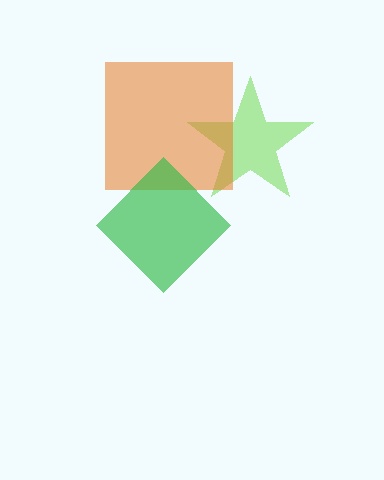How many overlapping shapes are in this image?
There are 3 overlapping shapes in the image.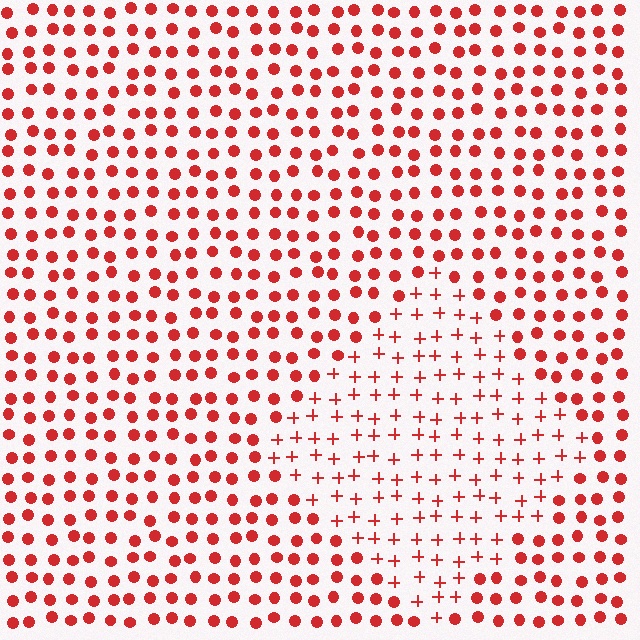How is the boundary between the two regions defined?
The boundary is defined by a change in element shape: plus signs inside vs. circles outside. All elements share the same color and spacing.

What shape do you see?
I see a diamond.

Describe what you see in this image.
The image is filled with small red elements arranged in a uniform grid. A diamond-shaped region contains plus signs, while the surrounding area contains circles. The boundary is defined purely by the change in element shape.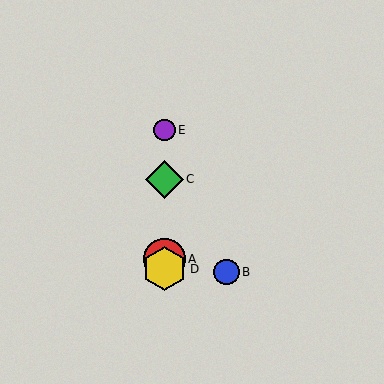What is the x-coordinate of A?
Object A is at x≈165.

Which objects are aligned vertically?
Objects A, C, D, E are aligned vertically.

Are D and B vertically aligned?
No, D is at x≈165 and B is at x≈226.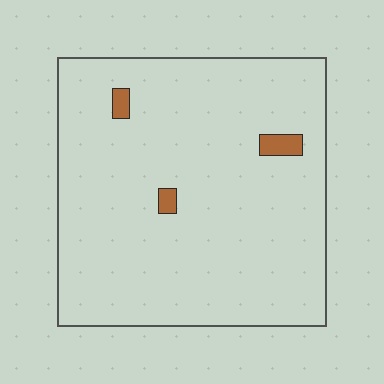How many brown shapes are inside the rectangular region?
3.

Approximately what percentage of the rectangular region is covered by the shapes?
Approximately 5%.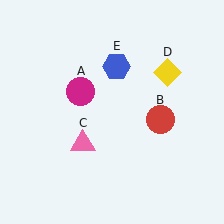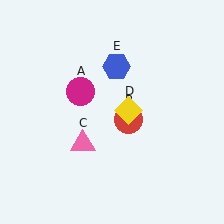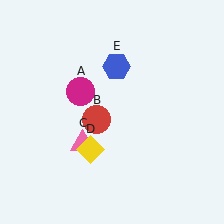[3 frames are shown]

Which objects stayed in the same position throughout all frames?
Magenta circle (object A) and pink triangle (object C) and blue hexagon (object E) remained stationary.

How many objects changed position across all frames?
2 objects changed position: red circle (object B), yellow diamond (object D).